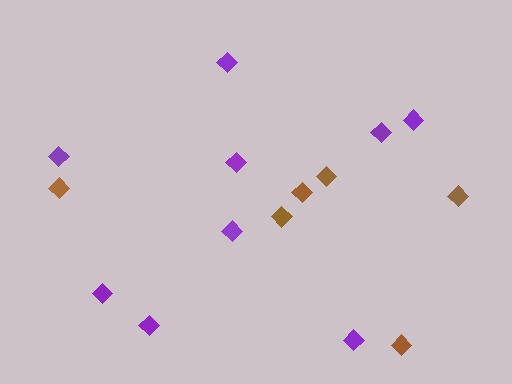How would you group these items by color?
There are 2 groups: one group of brown diamonds (6) and one group of purple diamonds (9).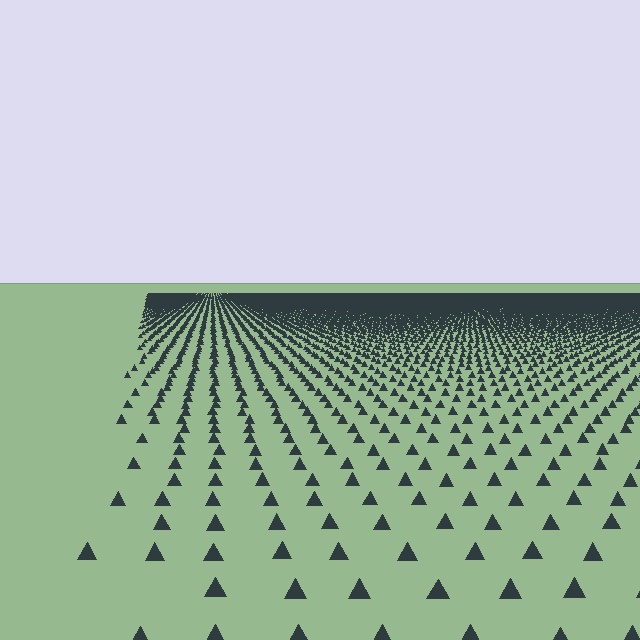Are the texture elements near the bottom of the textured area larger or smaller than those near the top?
Larger. Near the bottom, elements are closer to the viewer and appear at a bigger on-screen size.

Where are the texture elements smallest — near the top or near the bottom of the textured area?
Near the top.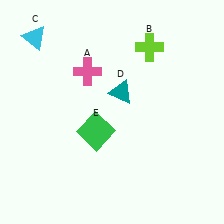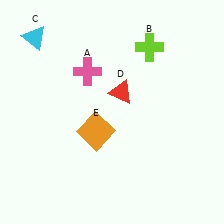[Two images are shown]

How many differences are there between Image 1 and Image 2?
There are 2 differences between the two images.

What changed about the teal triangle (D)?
In Image 1, D is teal. In Image 2, it changed to red.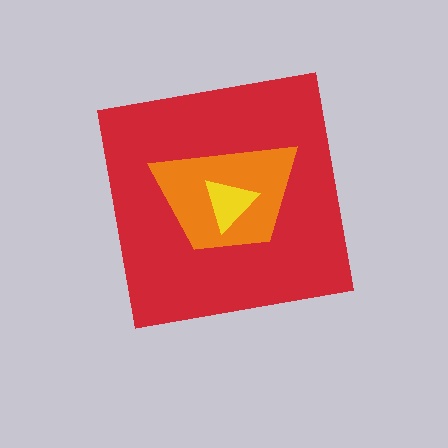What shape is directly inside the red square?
The orange trapezoid.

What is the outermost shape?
The red square.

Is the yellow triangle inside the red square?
Yes.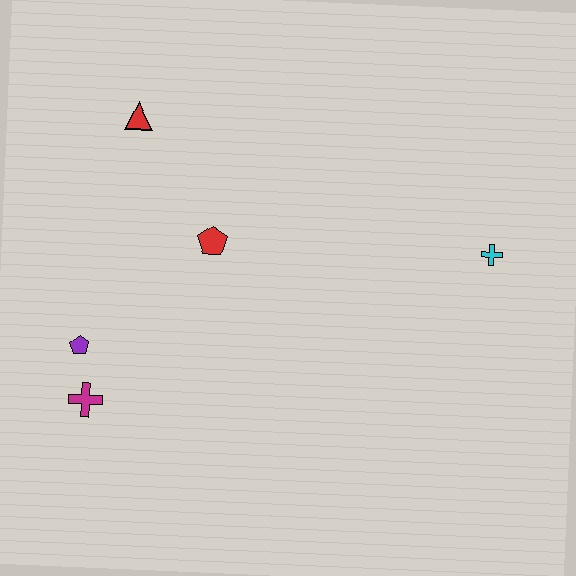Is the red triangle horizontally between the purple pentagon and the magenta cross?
No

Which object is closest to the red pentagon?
The red triangle is closest to the red pentagon.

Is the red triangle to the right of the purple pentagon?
Yes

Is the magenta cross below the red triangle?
Yes